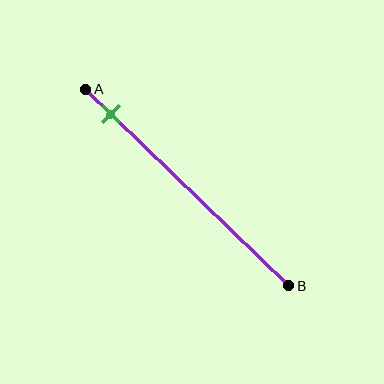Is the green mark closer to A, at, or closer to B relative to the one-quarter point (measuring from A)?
The green mark is closer to point A than the one-quarter point of segment AB.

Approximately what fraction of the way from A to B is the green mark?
The green mark is approximately 15% of the way from A to B.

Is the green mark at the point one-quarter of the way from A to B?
No, the mark is at about 15% from A, not at the 25% one-quarter point.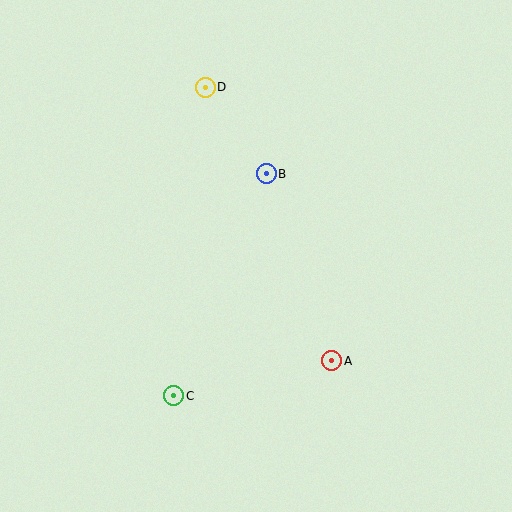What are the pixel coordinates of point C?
Point C is at (174, 396).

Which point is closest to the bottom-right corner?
Point A is closest to the bottom-right corner.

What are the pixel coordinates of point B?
Point B is at (266, 174).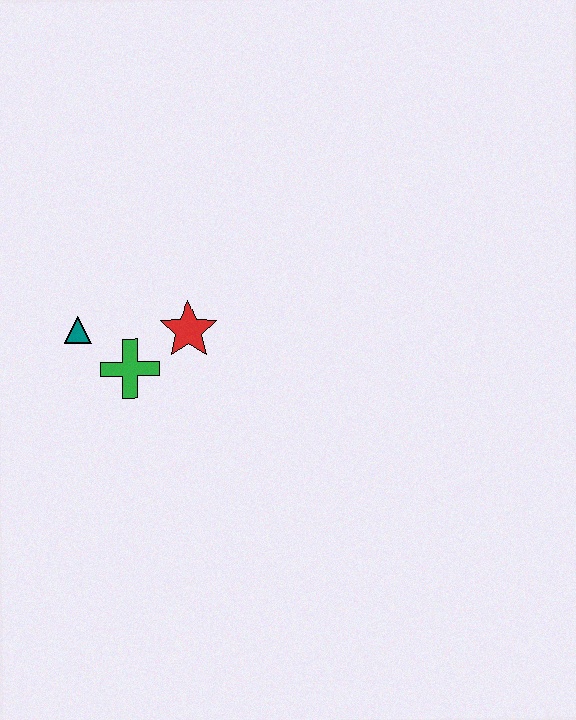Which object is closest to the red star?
The green cross is closest to the red star.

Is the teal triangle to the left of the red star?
Yes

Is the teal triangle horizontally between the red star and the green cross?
No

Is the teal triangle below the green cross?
No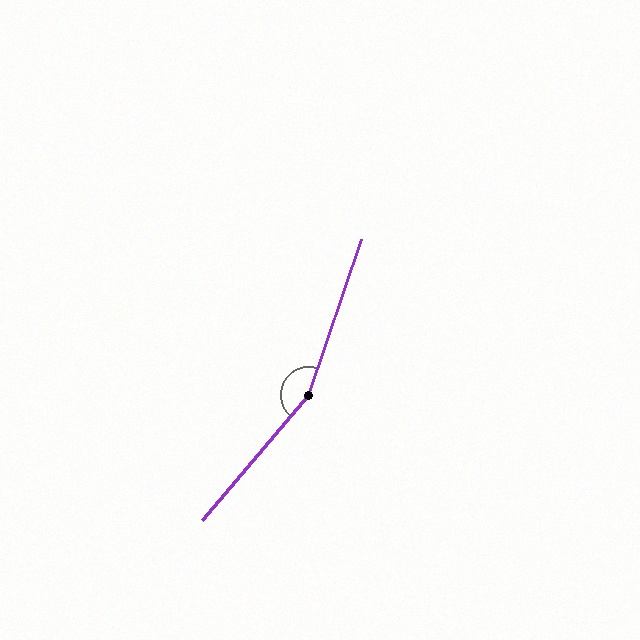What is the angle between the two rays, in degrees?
Approximately 158 degrees.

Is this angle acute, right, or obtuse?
It is obtuse.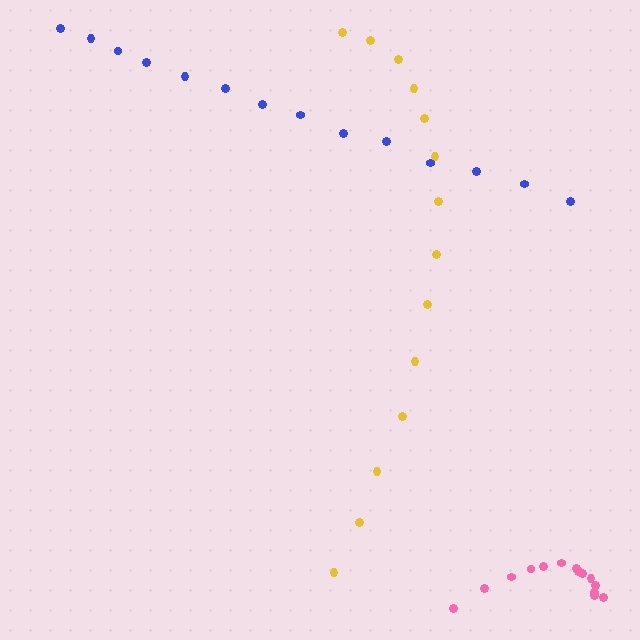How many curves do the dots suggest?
There are 3 distinct paths.